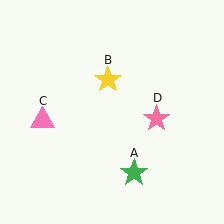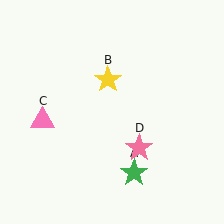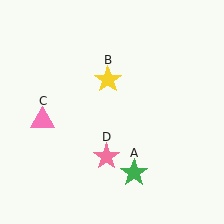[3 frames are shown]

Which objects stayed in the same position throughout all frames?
Green star (object A) and yellow star (object B) and pink triangle (object C) remained stationary.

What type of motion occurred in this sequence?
The pink star (object D) rotated clockwise around the center of the scene.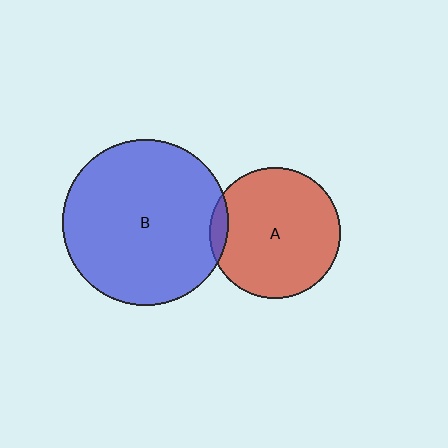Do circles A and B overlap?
Yes.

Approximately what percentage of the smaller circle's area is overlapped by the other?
Approximately 5%.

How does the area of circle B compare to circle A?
Approximately 1.6 times.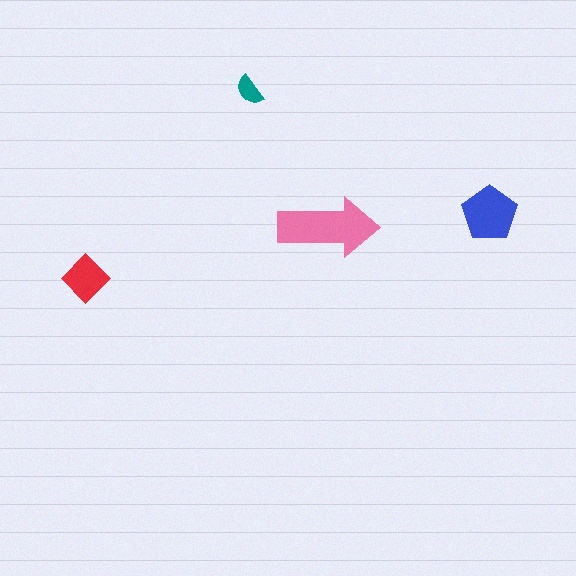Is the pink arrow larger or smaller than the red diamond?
Larger.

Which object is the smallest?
The teal semicircle.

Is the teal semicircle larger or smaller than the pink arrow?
Smaller.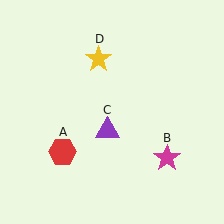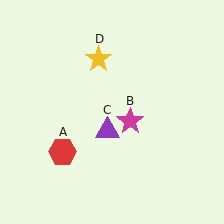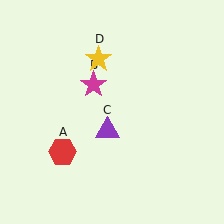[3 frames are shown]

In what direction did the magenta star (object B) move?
The magenta star (object B) moved up and to the left.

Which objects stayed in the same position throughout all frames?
Red hexagon (object A) and purple triangle (object C) and yellow star (object D) remained stationary.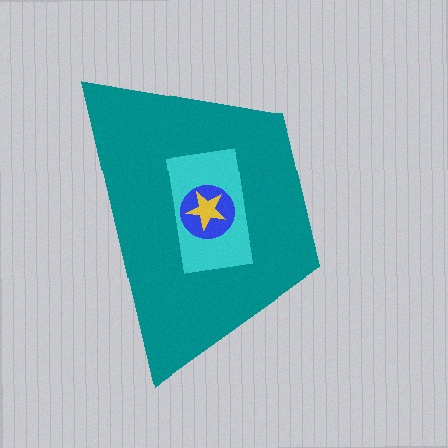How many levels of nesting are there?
4.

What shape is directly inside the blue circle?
The yellow star.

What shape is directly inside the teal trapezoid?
The cyan rectangle.